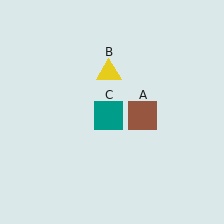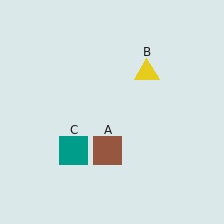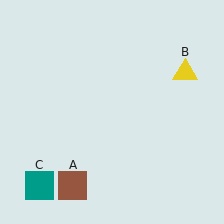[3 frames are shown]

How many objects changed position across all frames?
3 objects changed position: brown square (object A), yellow triangle (object B), teal square (object C).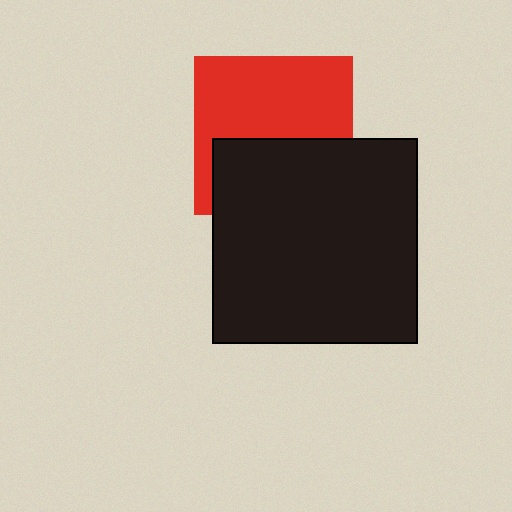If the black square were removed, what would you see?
You would see the complete red square.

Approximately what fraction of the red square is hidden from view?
Roughly 43% of the red square is hidden behind the black square.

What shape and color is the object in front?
The object in front is a black square.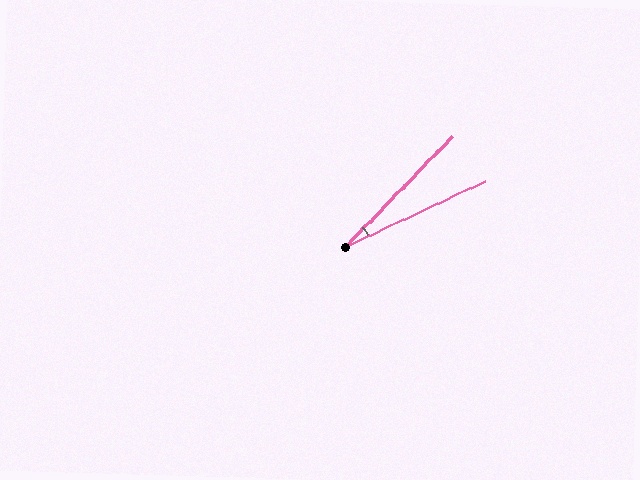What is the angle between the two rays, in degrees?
Approximately 21 degrees.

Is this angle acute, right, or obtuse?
It is acute.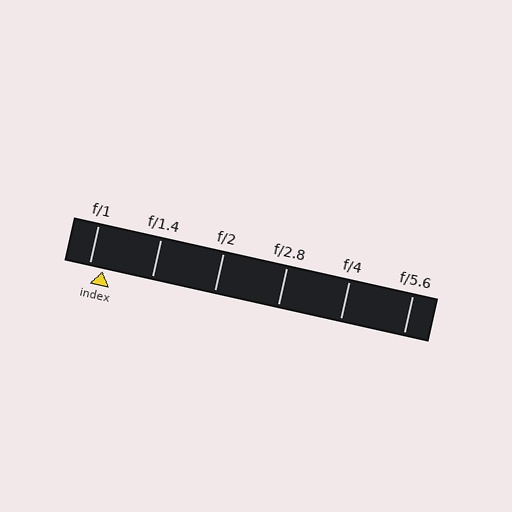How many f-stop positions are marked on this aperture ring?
There are 6 f-stop positions marked.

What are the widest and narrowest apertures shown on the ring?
The widest aperture shown is f/1 and the narrowest is f/5.6.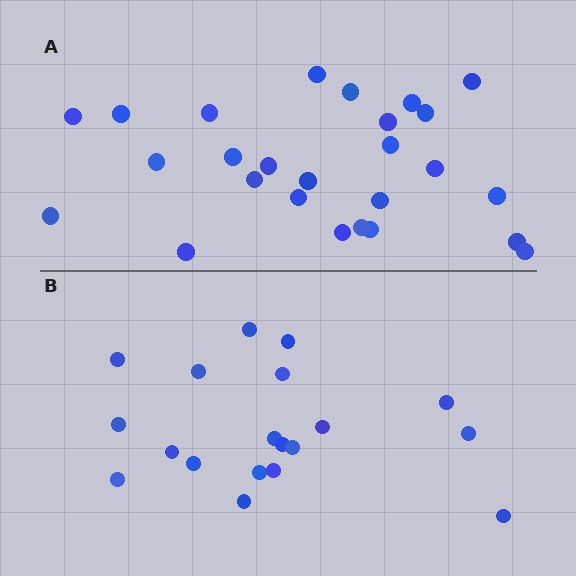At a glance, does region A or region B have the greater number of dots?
Region A (the top region) has more dots.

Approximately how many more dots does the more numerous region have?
Region A has roughly 8 or so more dots than region B.